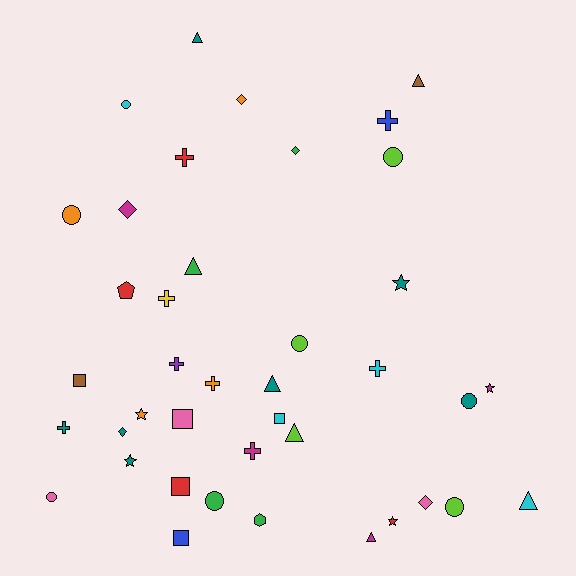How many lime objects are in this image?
There are 4 lime objects.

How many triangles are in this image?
There are 7 triangles.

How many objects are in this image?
There are 40 objects.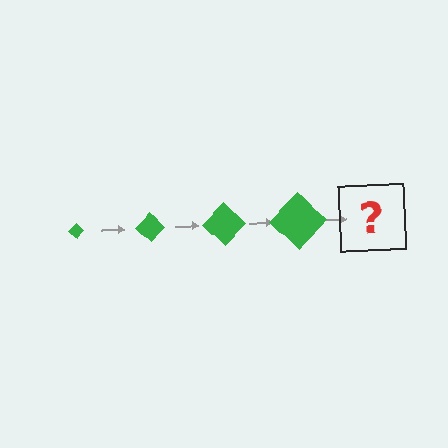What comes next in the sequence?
The next element should be a green diamond, larger than the previous one.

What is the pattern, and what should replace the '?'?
The pattern is that the diamond gets progressively larger each step. The '?' should be a green diamond, larger than the previous one.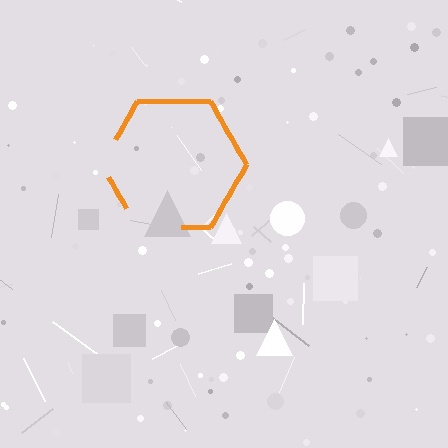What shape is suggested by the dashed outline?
The dashed outline suggests a hexagon.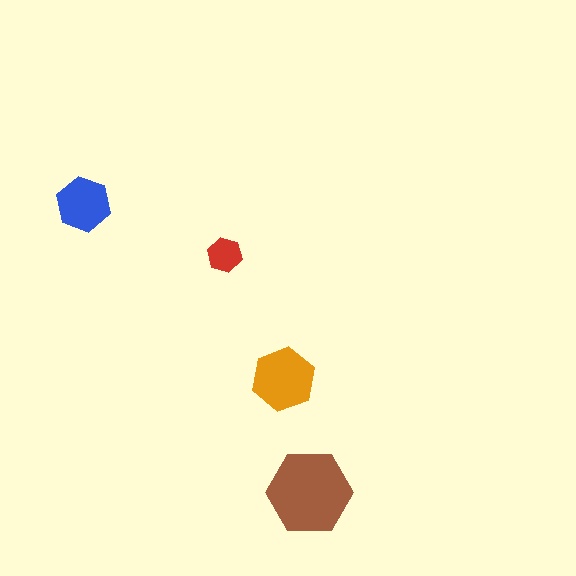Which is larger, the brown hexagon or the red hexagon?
The brown one.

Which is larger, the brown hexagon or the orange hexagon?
The brown one.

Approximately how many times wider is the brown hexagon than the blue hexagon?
About 1.5 times wider.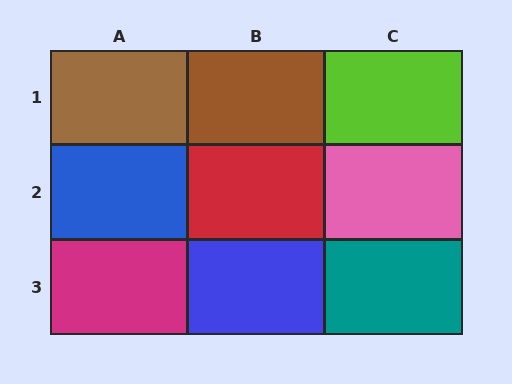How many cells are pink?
1 cell is pink.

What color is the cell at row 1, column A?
Brown.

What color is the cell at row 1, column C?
Lime.